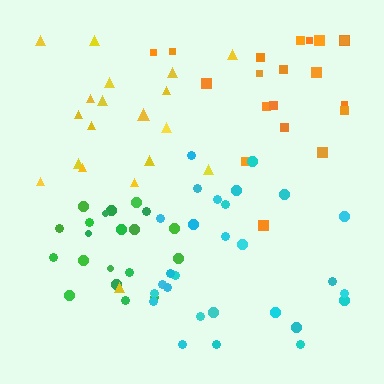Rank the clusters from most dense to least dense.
green, orange, cyan, yellow.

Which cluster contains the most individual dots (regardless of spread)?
Cyan (28).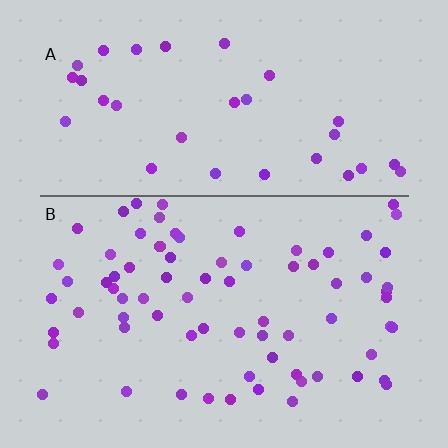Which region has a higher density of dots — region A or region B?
B (the bottom).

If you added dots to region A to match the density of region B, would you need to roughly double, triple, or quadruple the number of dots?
Approximately double.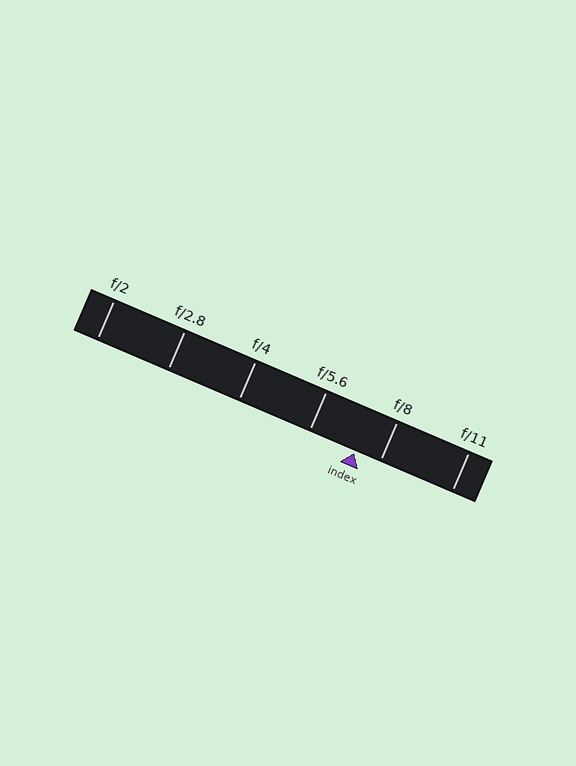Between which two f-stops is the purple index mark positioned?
The index mark is between f/5.6 and f/8.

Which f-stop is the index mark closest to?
The index mark is closest to f/8.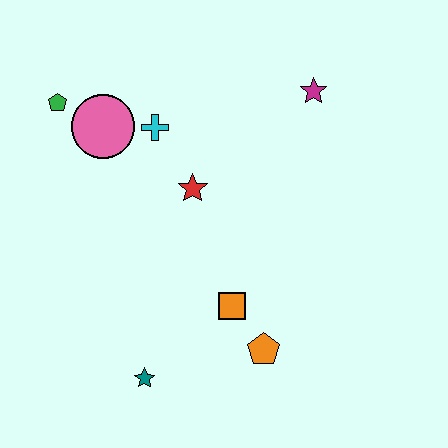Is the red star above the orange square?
Yes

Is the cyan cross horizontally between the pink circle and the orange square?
Yes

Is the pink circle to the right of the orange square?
No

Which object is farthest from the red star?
The teal star is farthest from the red star.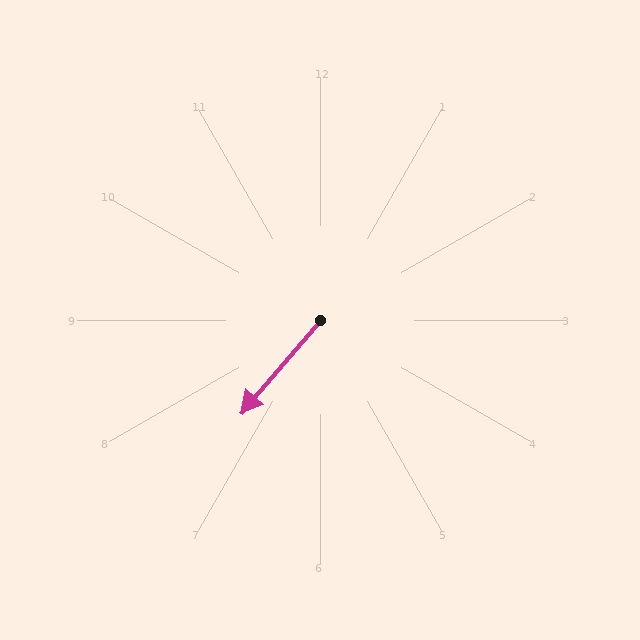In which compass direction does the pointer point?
Southwest.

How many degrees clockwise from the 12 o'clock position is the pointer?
Approximately 221 degrees.